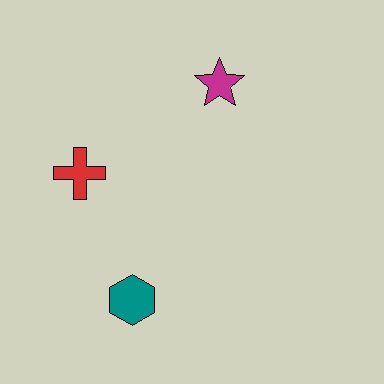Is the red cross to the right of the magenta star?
No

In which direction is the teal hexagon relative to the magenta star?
The teal hexagon is below the magenta star.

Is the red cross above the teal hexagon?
Yes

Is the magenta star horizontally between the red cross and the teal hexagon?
No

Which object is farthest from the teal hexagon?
The magenta star is farthest from the teal hexagon.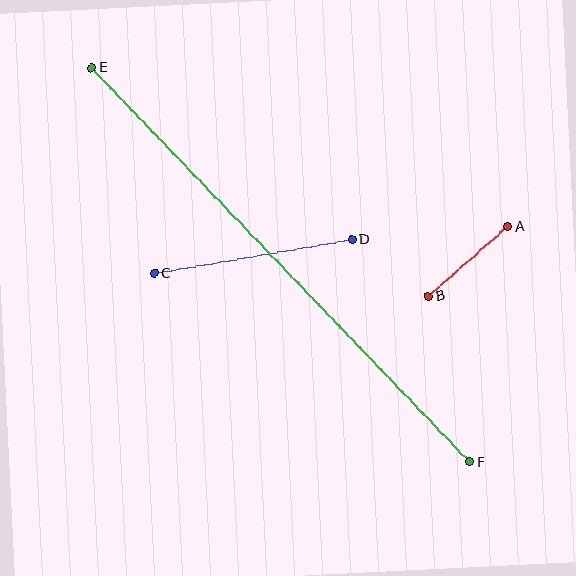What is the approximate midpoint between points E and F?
The midpoint is at approximately (281, 265) pixels.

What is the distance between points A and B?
The distance is approximately 106 pixels.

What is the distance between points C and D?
The distance is approximately 200 pixels.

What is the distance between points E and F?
The distance is approximately 546 pixels.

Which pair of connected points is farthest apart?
Points E and F are farthest apart.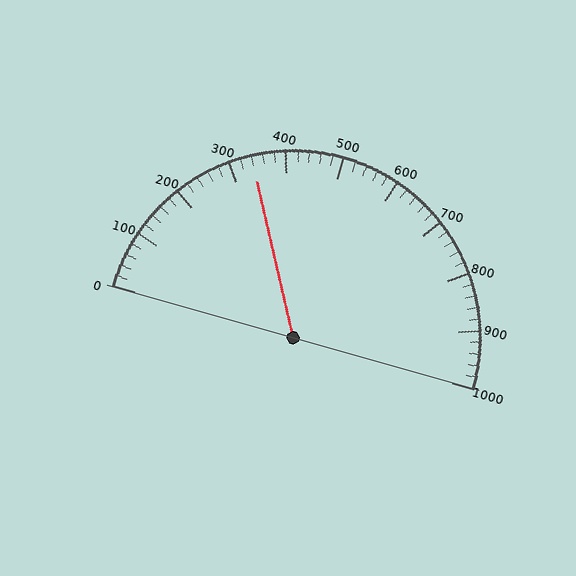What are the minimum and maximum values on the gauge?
The gauge ranges from 0 to 1000.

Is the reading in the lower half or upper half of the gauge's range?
The reading is in the lower half of the range (0 to 1000).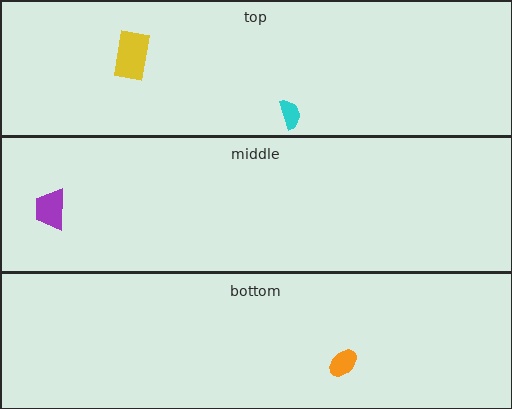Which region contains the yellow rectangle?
The top region.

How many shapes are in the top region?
2.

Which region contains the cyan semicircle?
The top region.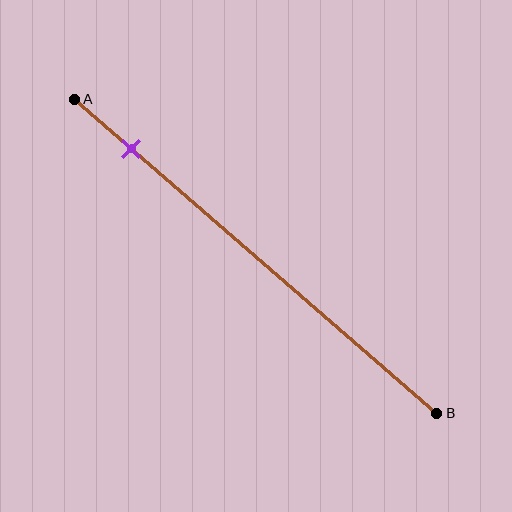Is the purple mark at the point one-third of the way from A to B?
No, the mark is at about 15% from A, not at the 33% one-third point.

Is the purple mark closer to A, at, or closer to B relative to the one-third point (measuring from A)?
The purple mark is closer to point A than the one-third point of segment AB.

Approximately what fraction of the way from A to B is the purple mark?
The purple mark is approximately 15% of the way from A to B.